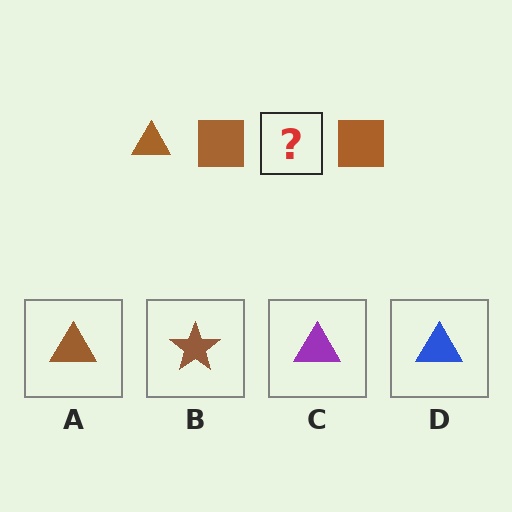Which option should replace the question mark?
Option A.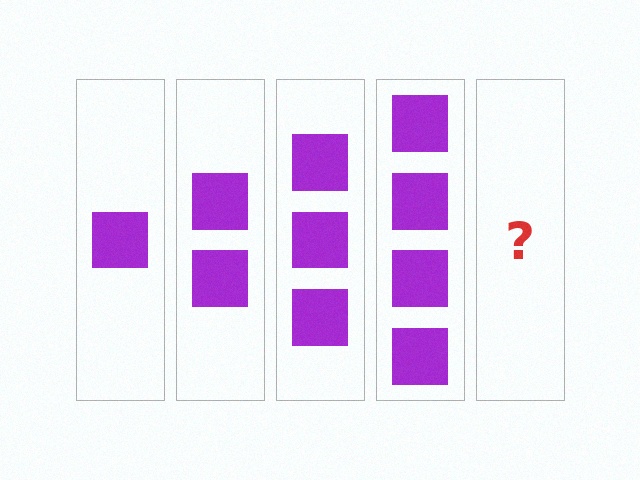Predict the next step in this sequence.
The next step is 5 squares.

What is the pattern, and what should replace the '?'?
The pattern is that each step adds one more square. The '?' should be 5 squares.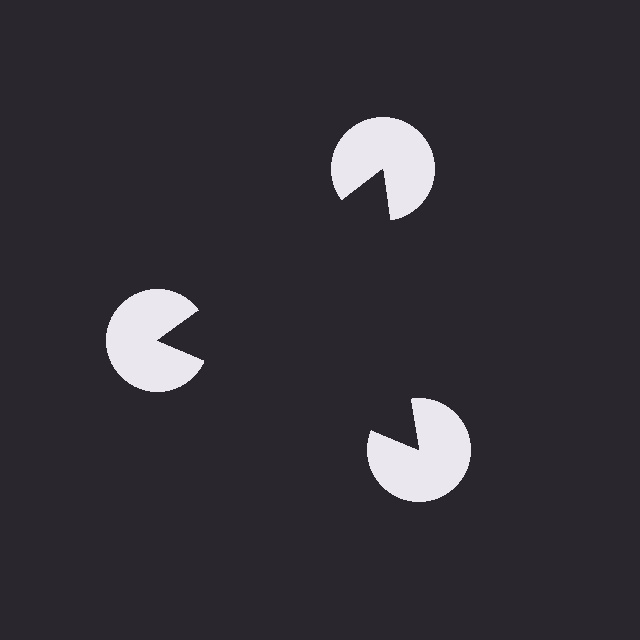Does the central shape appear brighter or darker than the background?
It typically appears slightly darker than the background, even though no actual brightness change is drawn.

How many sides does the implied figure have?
3 sides.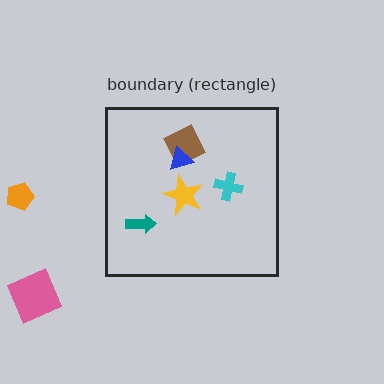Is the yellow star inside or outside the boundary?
Inside.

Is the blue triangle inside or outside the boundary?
Inside.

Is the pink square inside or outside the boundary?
Outside.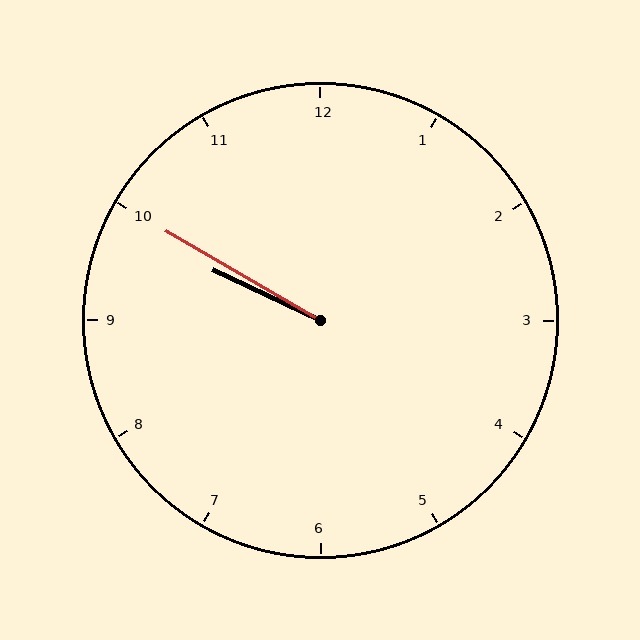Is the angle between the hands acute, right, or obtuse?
It is acute.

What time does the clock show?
9:50.